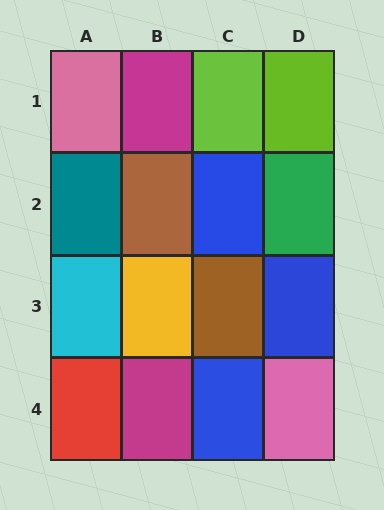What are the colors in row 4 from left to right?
Red, magenta, blue, pink.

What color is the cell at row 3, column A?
Cyan.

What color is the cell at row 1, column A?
Pink.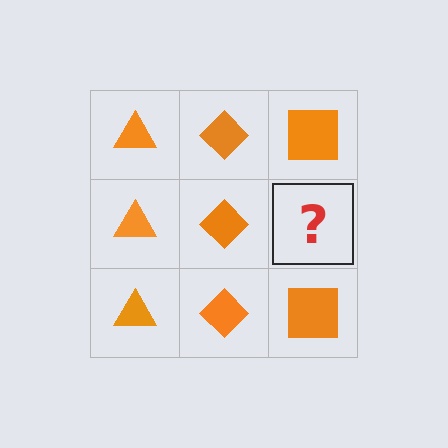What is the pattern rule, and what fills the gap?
The rule is that each column has a consistent shape. The gap should be filled with an orange square.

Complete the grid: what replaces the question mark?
The question mark should be replaced with an orange square.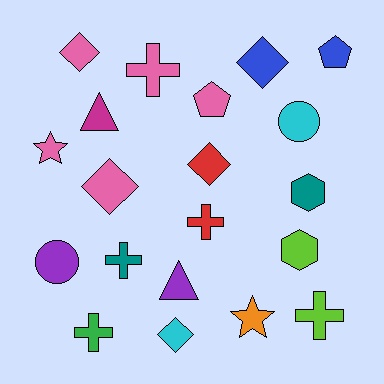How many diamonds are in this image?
There are 5 diamonds.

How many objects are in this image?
There are 20 objects.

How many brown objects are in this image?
There are no brown objects.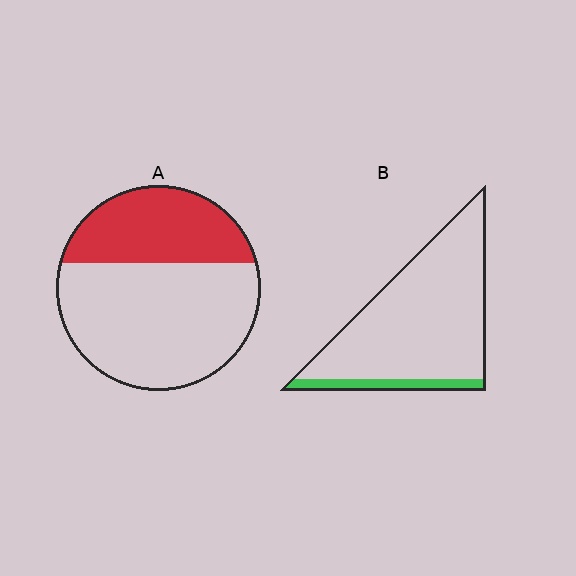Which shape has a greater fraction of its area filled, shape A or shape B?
Shape A.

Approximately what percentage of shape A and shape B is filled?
A is approximately 35% and B is approximately 10%.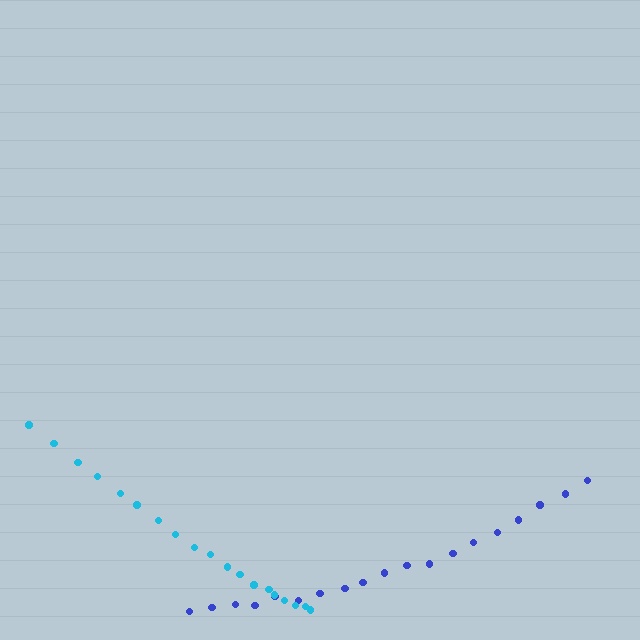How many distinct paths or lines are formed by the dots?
There are 2 distinct paths.